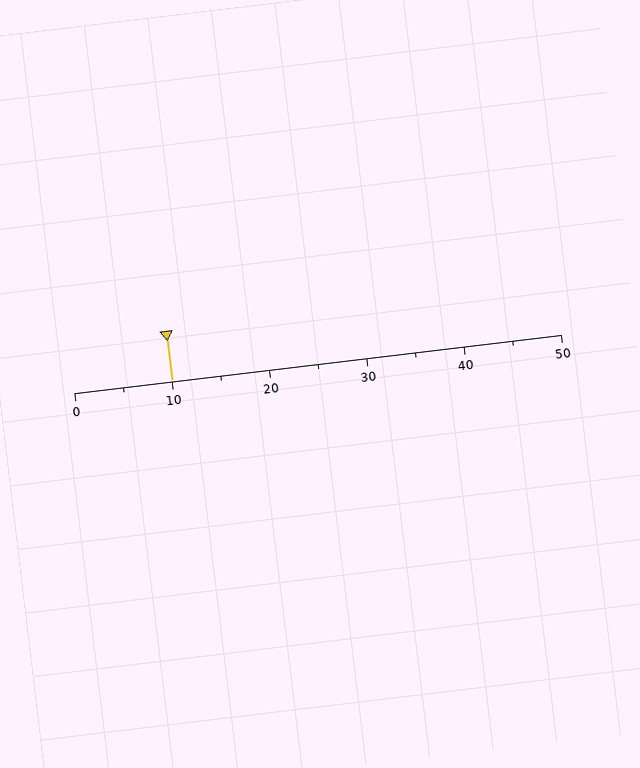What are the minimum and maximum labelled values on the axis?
The axis runs from 0 to 50.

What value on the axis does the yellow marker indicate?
The marker indicates approximately 10.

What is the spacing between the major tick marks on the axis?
The major ticks are spaced 10 apart.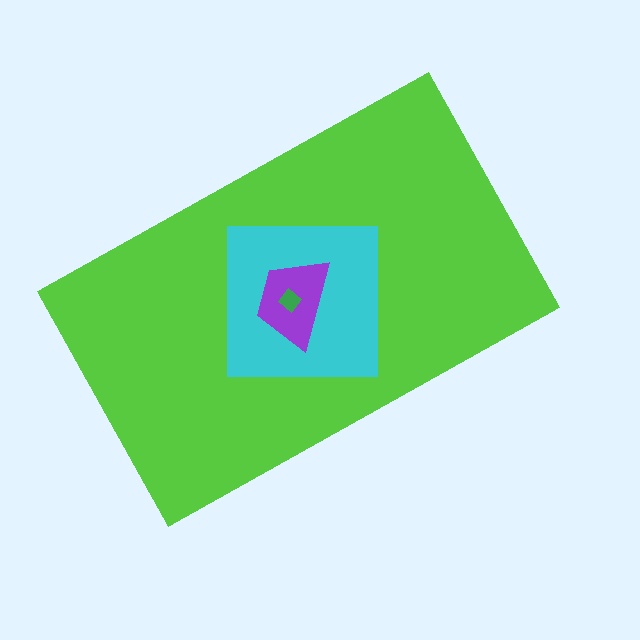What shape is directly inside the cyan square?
The purple trapezoid.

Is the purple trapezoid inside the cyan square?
Yes.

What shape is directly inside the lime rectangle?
The cyan square.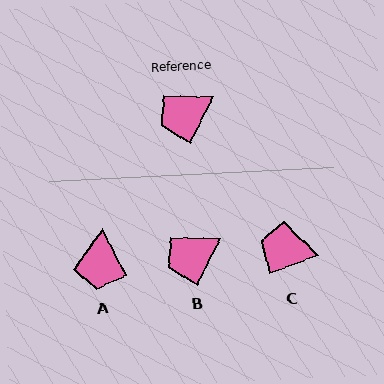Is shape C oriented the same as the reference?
No, it is off by about 44 degrees.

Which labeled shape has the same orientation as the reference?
B.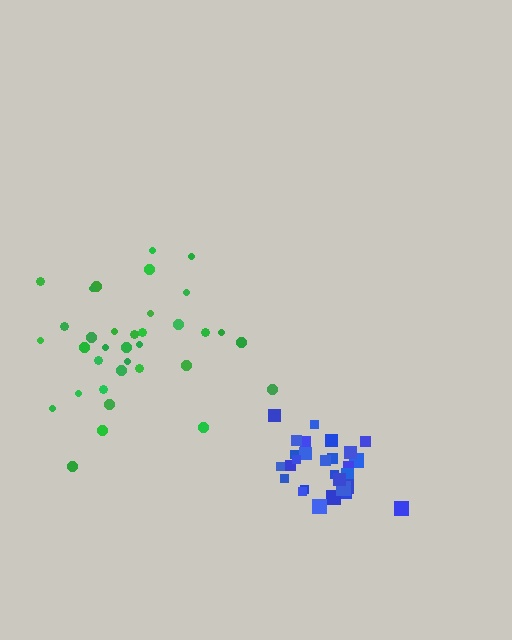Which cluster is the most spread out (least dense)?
Green.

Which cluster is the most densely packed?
Blue.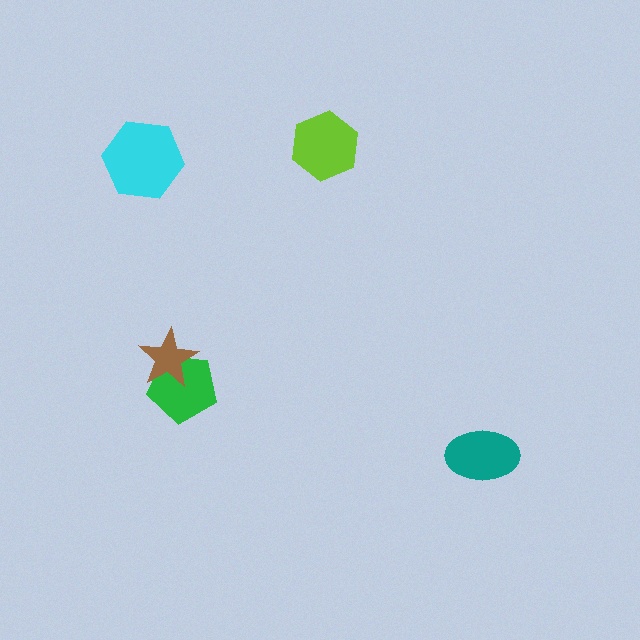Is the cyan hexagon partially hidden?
No, no other shape covers it.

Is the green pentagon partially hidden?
Yes, it is partially covered by another shape.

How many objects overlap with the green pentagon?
1 object overlaps with the green pentagon.